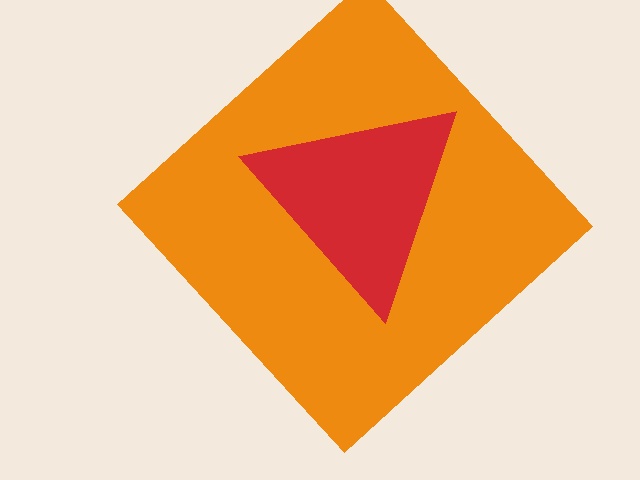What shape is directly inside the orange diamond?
The red triangle.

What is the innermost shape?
The red triangle.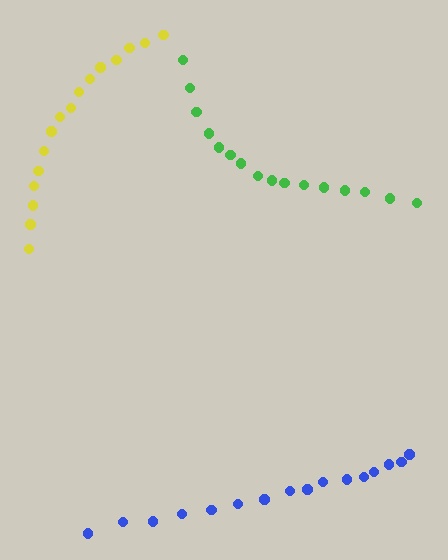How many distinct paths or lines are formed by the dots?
There are 3 distinct paths.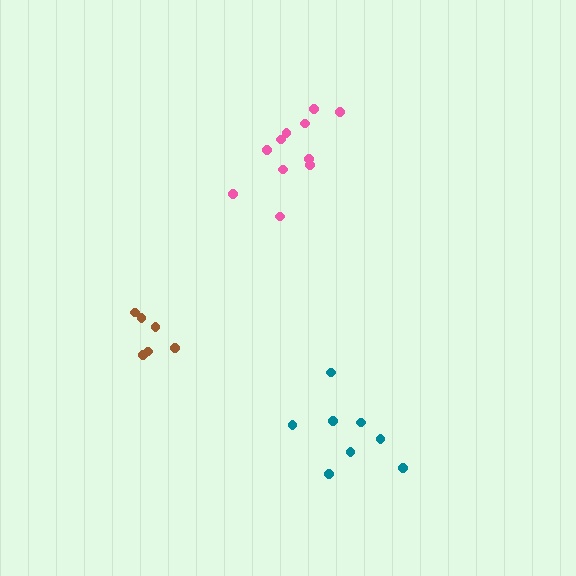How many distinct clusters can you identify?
There are 3 distinct clusters.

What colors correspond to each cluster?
The clusters are colored: brown, pink, teal.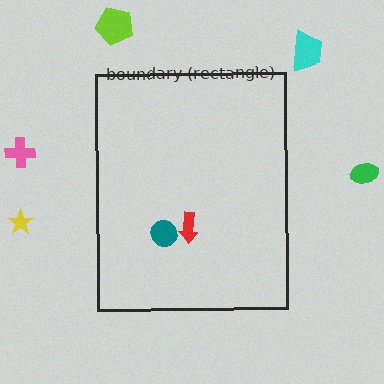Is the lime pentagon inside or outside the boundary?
Outside.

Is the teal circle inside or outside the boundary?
Inside.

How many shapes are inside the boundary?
2 inside, 5 outside.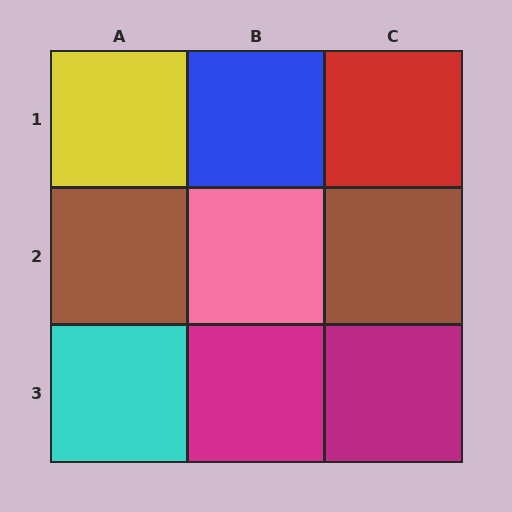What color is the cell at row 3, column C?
Magenta.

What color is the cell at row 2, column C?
Brown.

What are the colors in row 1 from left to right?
Yellow, blue, red.